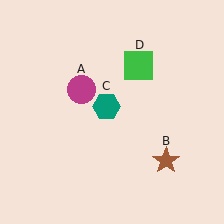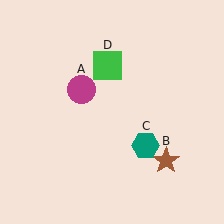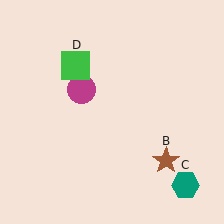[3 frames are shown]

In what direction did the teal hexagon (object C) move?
The teal hexagon (object C) moved down and to the right.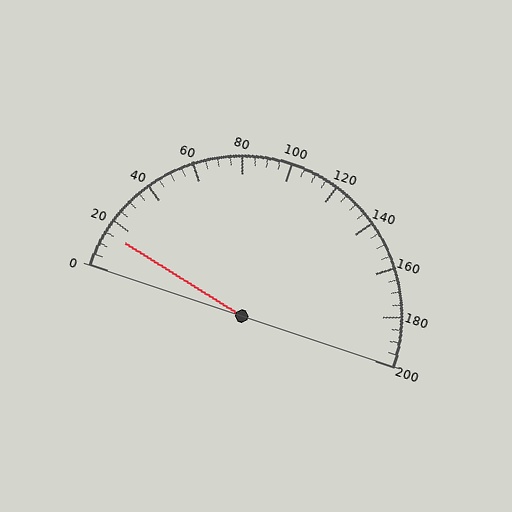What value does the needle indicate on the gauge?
The needle indicates approximately 15.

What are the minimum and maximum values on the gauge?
The gauge ranges from 0 to 200.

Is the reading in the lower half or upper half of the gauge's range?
The reading is in the lower half of the range (0 to 200).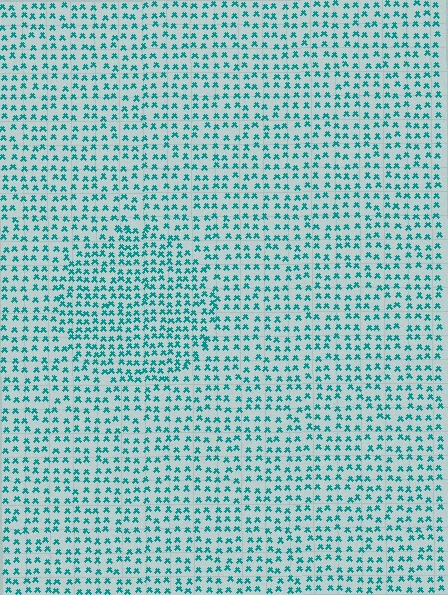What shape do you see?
I see a circle.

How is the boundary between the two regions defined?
The boundary is defined by a change in element density (approximately 1.5x ratio). All elements are the same color, size, and shape.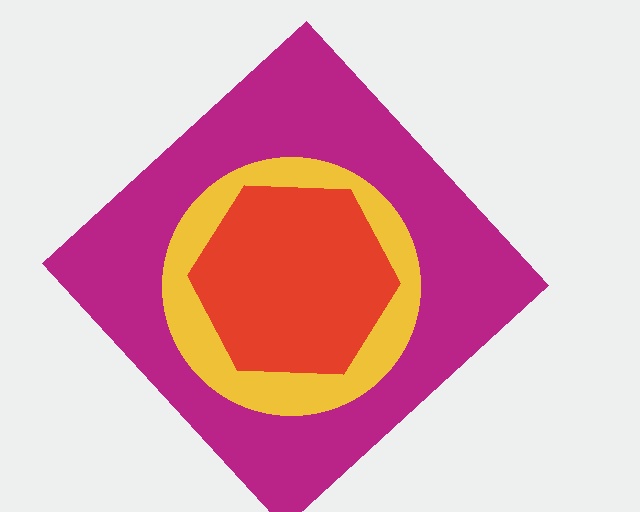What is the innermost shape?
The red hexagon.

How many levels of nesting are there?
3.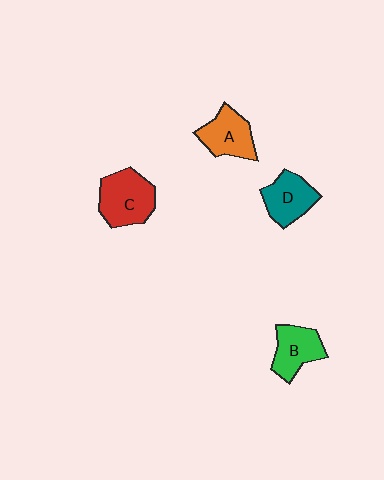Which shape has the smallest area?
Shape D (teal).